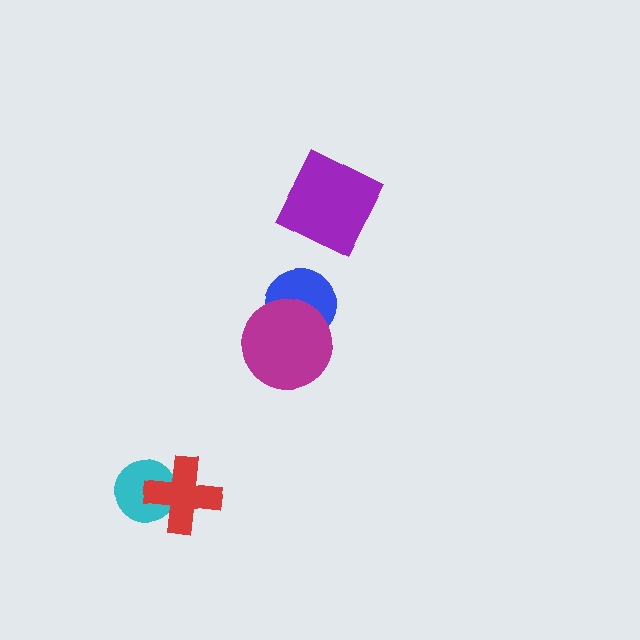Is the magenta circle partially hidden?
No, no other shape covers it.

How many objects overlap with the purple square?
0 objects overlap with the purple square.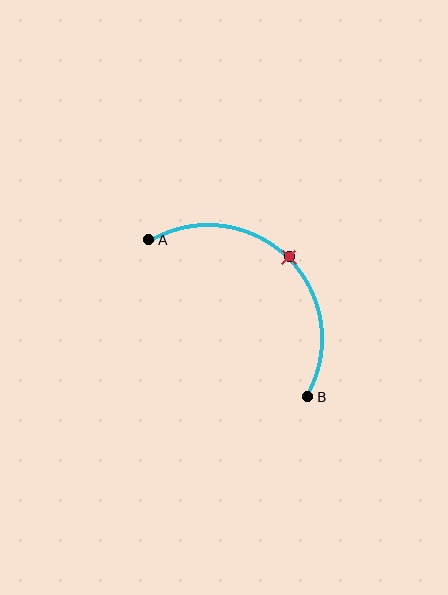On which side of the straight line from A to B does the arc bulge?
The arc bulges above and to the right of the straight line connecting A and B.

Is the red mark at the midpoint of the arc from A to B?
Yes. The red mark lies on the arc at equal arc-length from both A and B — it is the arc midpoint.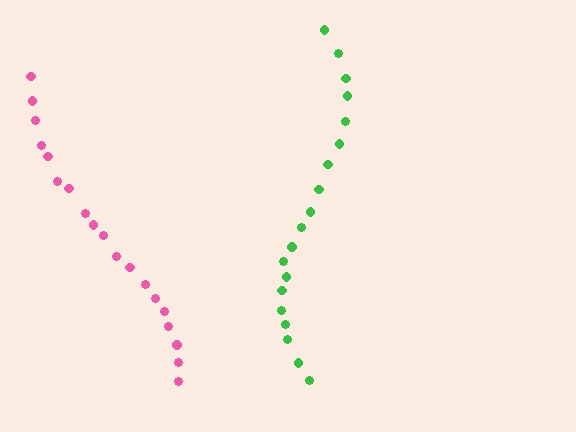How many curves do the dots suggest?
There are 2 distinct paths.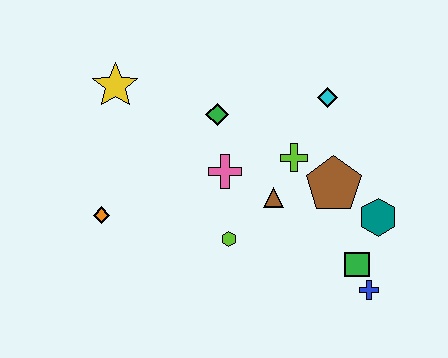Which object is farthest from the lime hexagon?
The yellow star is farthest from the lime hexagon.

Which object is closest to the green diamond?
The pink cross is closest to the green diamond.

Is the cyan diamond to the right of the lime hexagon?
Yes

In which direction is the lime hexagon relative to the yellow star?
The lime hexagon is below the yellow star.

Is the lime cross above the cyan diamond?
No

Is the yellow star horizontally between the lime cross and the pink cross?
No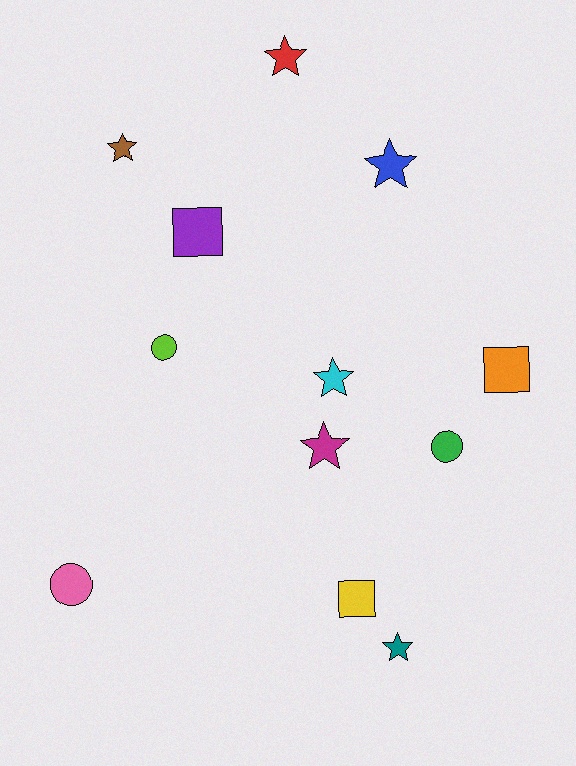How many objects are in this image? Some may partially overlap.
There are 12 objects.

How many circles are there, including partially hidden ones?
There are 3 circles.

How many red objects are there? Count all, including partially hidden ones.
There is 1 red object.